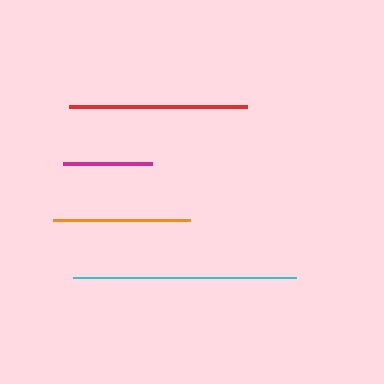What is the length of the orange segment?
The orange segment is approximately 137 pixels long.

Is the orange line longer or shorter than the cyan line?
The cyan line is longer than the orange line.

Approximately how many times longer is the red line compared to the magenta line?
The red line is approximately 2.0 times the length of the magenta line.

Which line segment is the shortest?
The magenta line is the shortest at approximately 89 pixels.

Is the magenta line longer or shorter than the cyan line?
The cyan line is longer than the magenta line.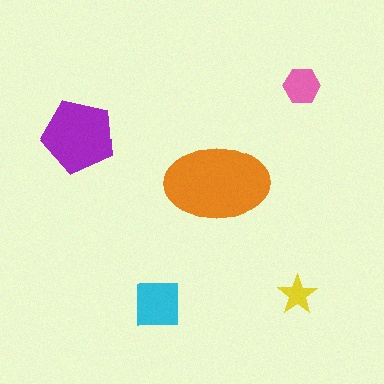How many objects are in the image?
There are 5 objects in the image.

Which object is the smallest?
The yellow star.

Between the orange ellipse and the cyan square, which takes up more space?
The orange ellipse.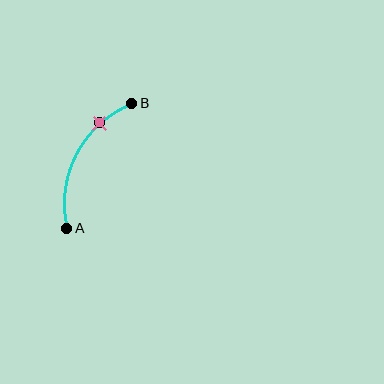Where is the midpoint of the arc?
The arc midpoint is the point on the curve farthest from the straight line joining A and B. It sits to the left of that line.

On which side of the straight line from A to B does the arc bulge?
The arc bulges to the left of the straight line connecting A and B.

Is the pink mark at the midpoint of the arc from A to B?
No. The pink mark lies on the arc but is closer to endpoint B. The arc midpoint would be at the point on the curve equidistant along the arc from both A and B.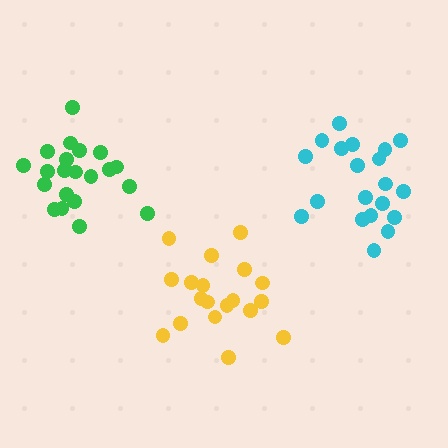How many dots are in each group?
Group 1: 21 dots, Group 2: 19 dots, Group 3: 20 dots (60 total).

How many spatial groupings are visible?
There are 3 spatial groupings.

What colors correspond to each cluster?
The clusters are colored: green, yellow, cyan.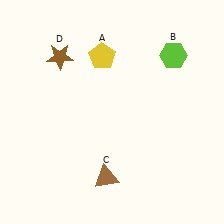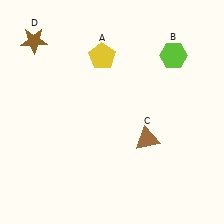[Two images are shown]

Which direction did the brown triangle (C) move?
The brown triangle (C) moved right.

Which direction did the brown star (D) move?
The brown star (D) moved left.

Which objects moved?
The objects that moved are: the brown triangle (C), the brown star (D).